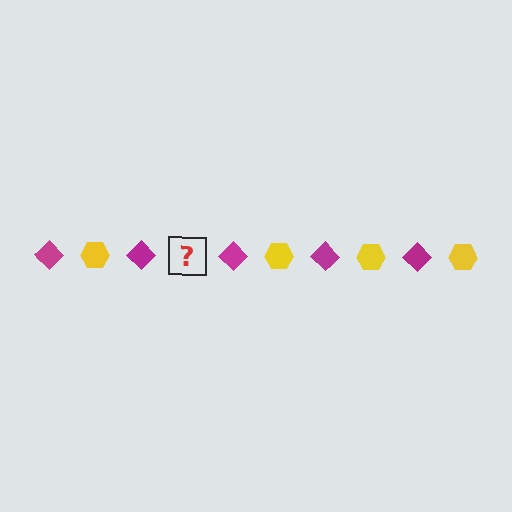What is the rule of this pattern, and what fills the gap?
The rule is that the pattern alternates between magenta diamond and yellow hexagon. The gap should be filled with a yellow hexagon.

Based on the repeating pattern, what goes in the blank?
The blank should be a yellow hexagon.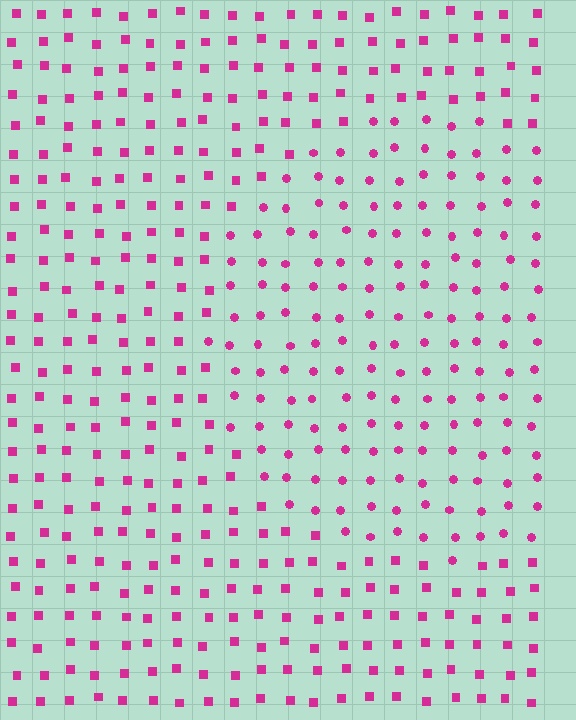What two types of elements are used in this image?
The image uses circles inside the circle region and squares outside it.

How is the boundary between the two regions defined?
The boundary is defined by a change in element shape: circles inside vs. squares outside. All elements share the same color and spacing.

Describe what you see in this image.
The image is filled with small magenta elements arranged in a uniform grid. A circle-shaped region contains circles, while the surrounding area contains squares. The boundary is defined purely by the change in element shape.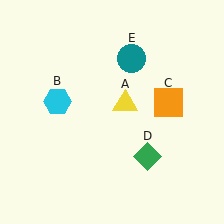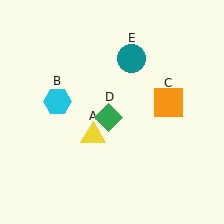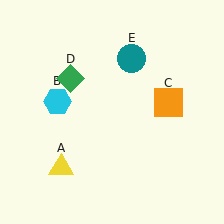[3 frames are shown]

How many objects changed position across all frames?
2 objects changed position: yellow triangle (object A), green diamond (object D).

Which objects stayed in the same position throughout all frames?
Cyan hexagon (object B) and orange square (object C) and teal circle (object E) remained stationary.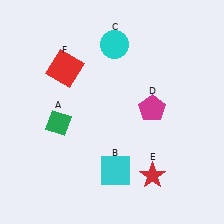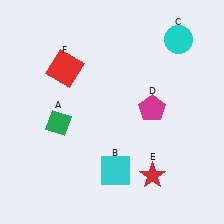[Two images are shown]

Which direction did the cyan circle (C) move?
The cyan circle (C) moved right.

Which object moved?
The cyan circle (C) moved right.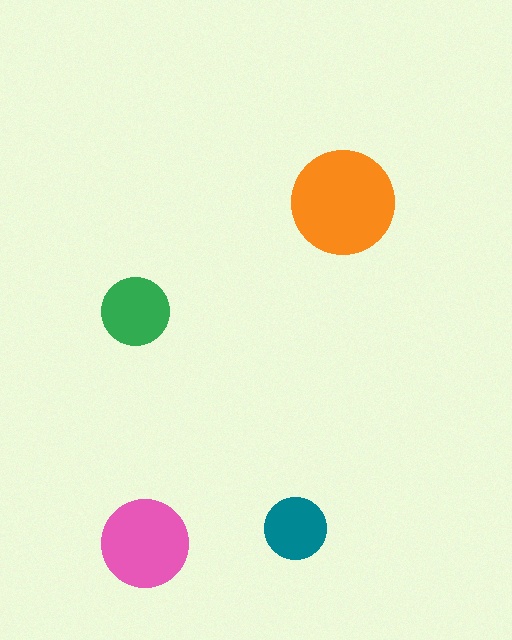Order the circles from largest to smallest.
the orange one, the pink one, the green one, the teal one.